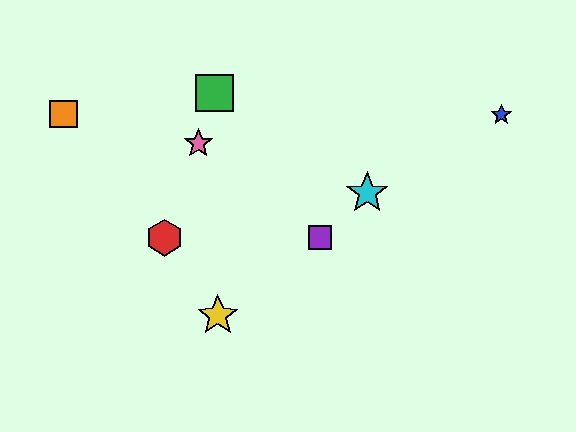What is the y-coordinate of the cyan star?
The cyan star is at y≈193.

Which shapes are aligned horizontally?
The red hexagon, the purple square are aligned horizontally.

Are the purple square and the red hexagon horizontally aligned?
Yes, both are at y≈238.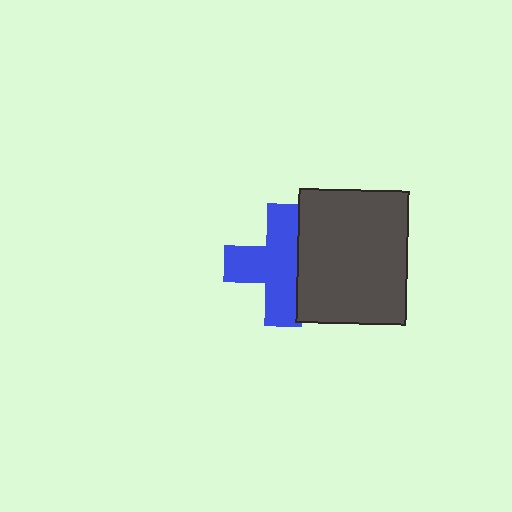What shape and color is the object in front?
The object in front is a dark gray rectangle.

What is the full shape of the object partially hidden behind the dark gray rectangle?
The partially hidden object is a blue cross.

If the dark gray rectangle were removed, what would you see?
You would see the complete blue cross.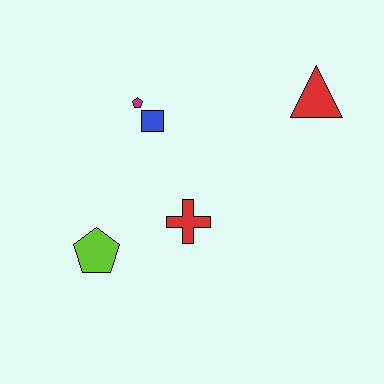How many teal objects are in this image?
There are no teal objects.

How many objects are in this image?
There are 5 objects.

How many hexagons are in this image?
There are no hexagons.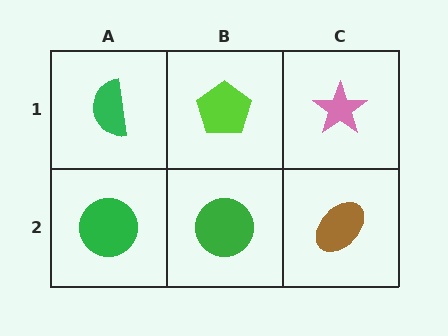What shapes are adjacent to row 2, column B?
A lime pentagon (row 1, column B), a green circle (row 2, column A), a brown ellipse (row 2, column C).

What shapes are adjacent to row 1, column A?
A green circle (row 2, column A), a lime pentagon (row 1, column B).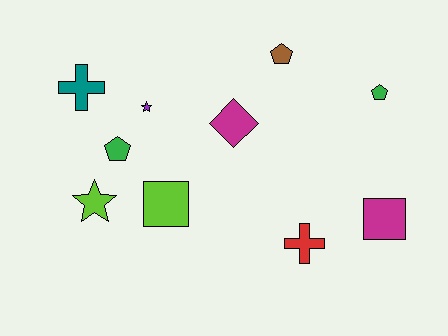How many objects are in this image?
There are 10 objects.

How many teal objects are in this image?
There is 1 teal object.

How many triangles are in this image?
There are no triangles.